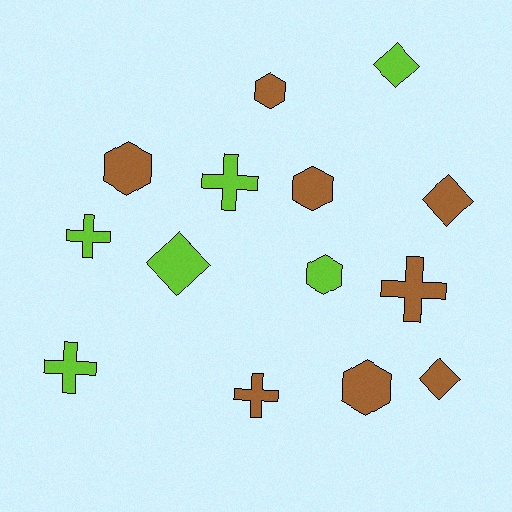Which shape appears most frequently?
Cross, with 5 objects.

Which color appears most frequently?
Brown, with 8 objects.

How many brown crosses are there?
There are 2 brown crosses.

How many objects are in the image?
There are 14 objects.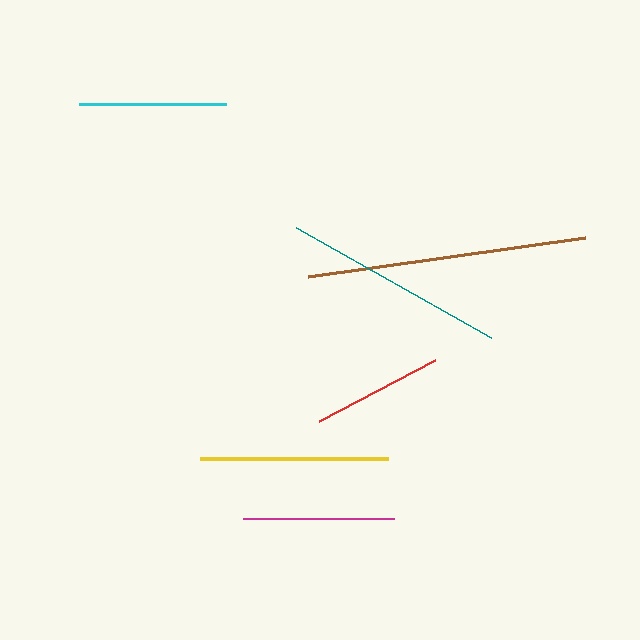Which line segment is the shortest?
The red line is the shortest at approximately 131 pixels.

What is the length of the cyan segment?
The cyan segment is approximately 147 pixels long.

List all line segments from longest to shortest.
From longest to shortest: brown, teal, yellow, magenta, cyan, red.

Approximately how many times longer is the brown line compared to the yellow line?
The brown line is approximately 1.5 times the length of the yellow line.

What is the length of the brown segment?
The brown segment is approximately 280 pixels long.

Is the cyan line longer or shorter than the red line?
The cyan line is longer than the red line.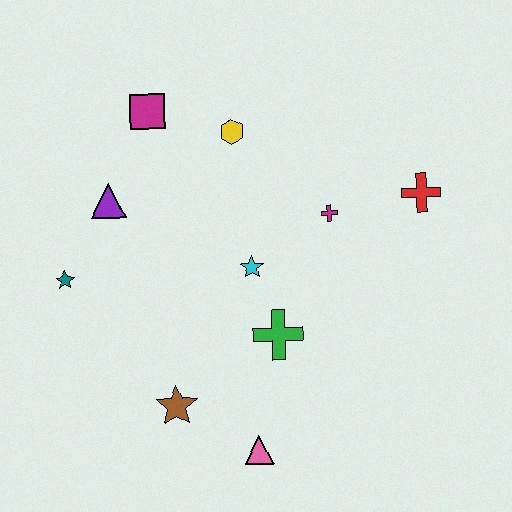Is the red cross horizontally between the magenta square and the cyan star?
No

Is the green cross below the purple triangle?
Yes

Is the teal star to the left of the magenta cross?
Yes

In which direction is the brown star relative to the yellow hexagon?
The brown star is below the yellow hexagon.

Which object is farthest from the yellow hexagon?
The pink triangle is farthest from the yellow hexagon.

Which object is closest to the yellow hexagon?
The magenta square is closest to the yellow hexagon.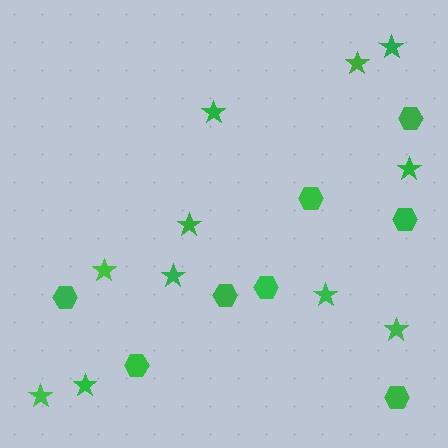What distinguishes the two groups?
There are 2 groups: one group of stars (11) and one group of hexagons (8).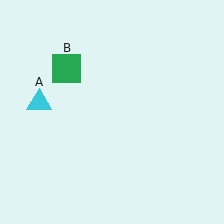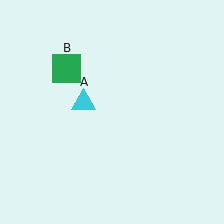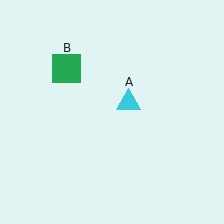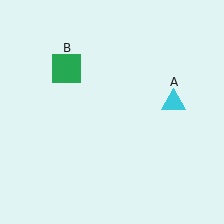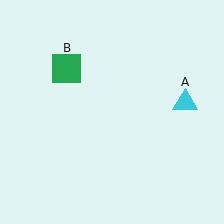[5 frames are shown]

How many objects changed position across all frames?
1 object changed position: cyan triangle (object A).